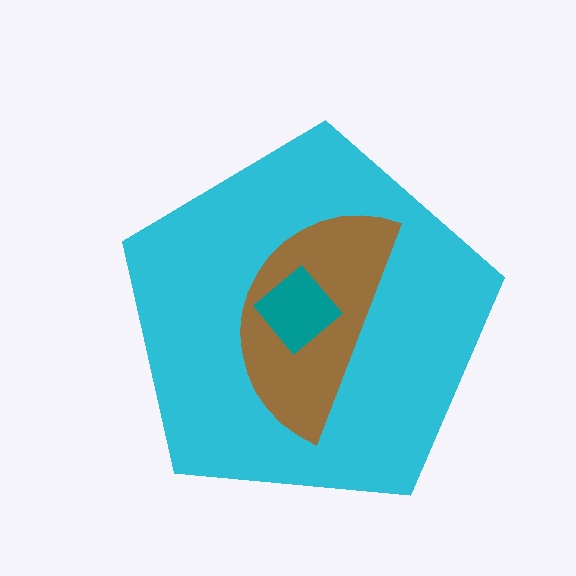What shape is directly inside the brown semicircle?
The teal diamond.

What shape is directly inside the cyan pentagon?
The brown semicircle.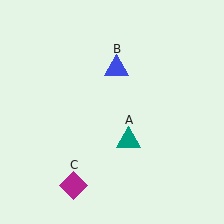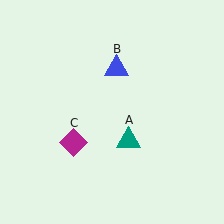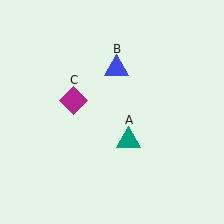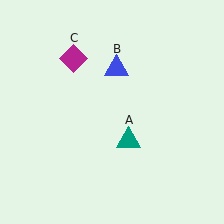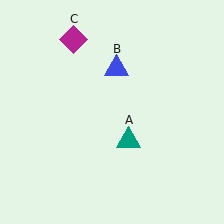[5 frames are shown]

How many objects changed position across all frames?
1 object changed position: magenta diamond (object C).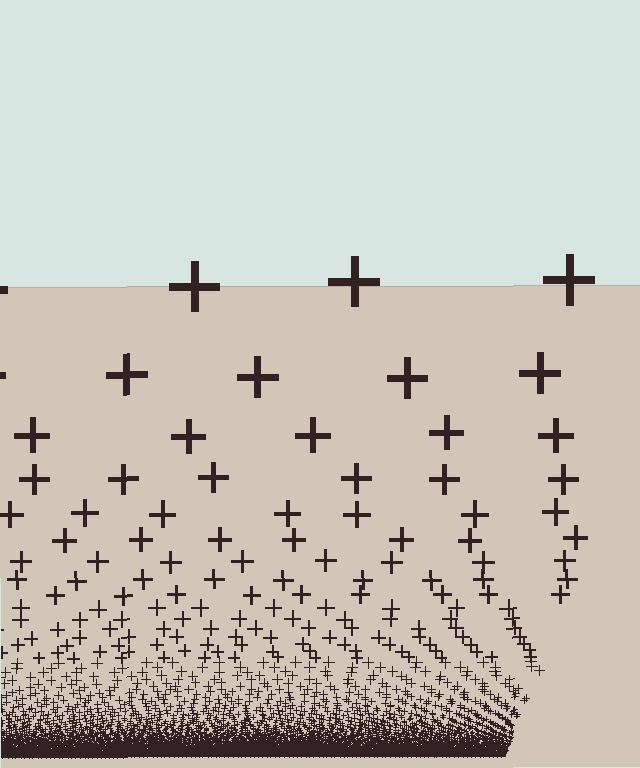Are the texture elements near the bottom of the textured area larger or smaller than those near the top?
Smaller. The gradient is inverted — elements near the bottom are smaller and denser.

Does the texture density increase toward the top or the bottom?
Density increases toward the bottom.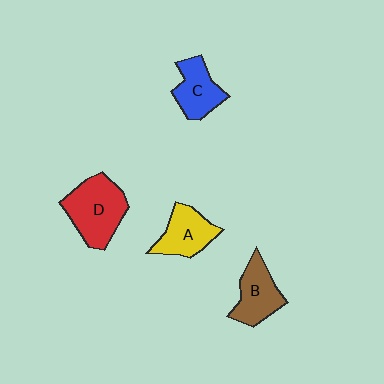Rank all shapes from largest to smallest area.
From largest to smallest: D (red), B (brown), A (yellow), C (blue).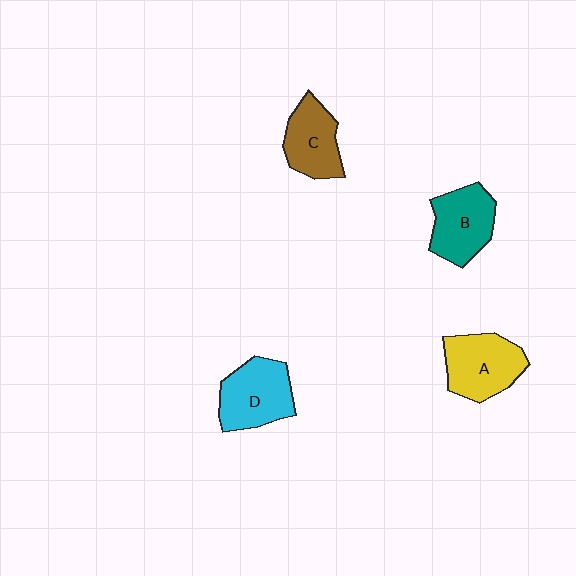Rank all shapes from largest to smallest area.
From largest to smallest: A (yellow), D (cyan), B (teal), C (brown).